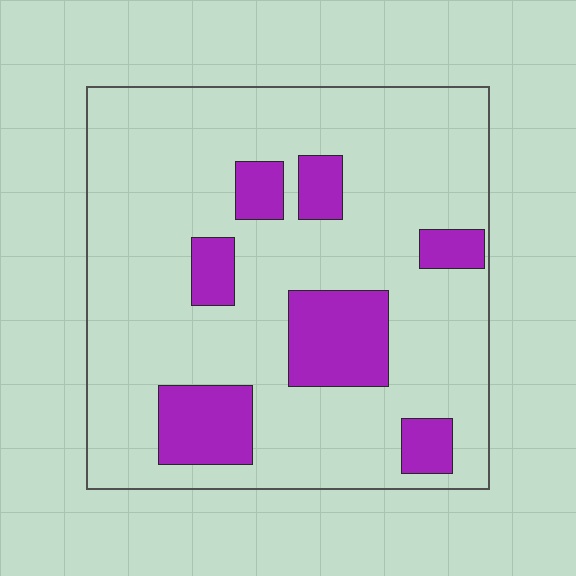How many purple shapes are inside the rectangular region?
7.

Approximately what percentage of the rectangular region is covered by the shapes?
Approximately 20%.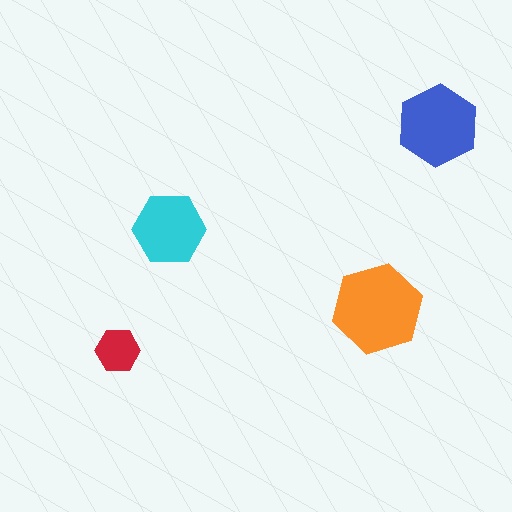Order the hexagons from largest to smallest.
the orange one, the blue one, the cyan one, the red one.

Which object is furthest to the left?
The red hexagon is leftmost.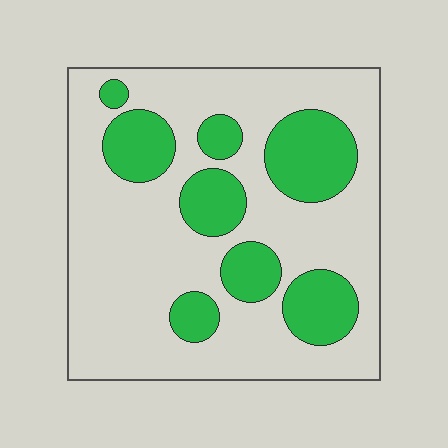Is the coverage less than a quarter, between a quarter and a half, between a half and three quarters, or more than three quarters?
Between a quarter and a half.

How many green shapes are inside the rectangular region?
8.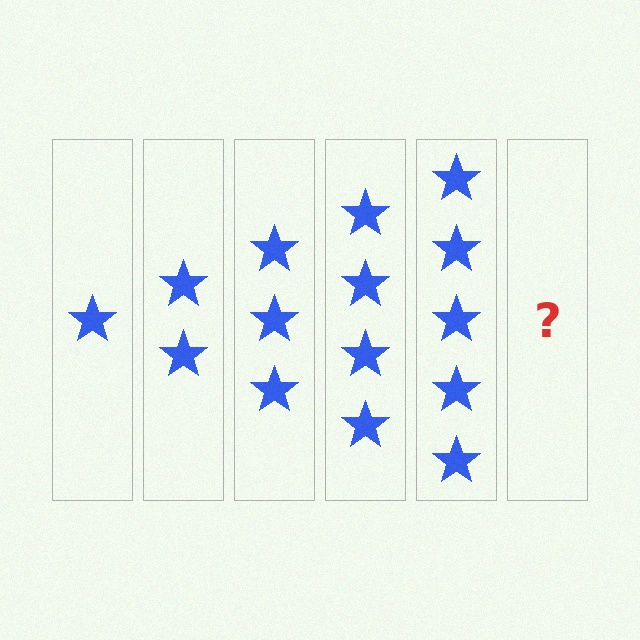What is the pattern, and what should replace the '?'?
The pattern is that each step adds one more star. The '?' should be 6 stars.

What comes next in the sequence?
The next element should be 6 stars.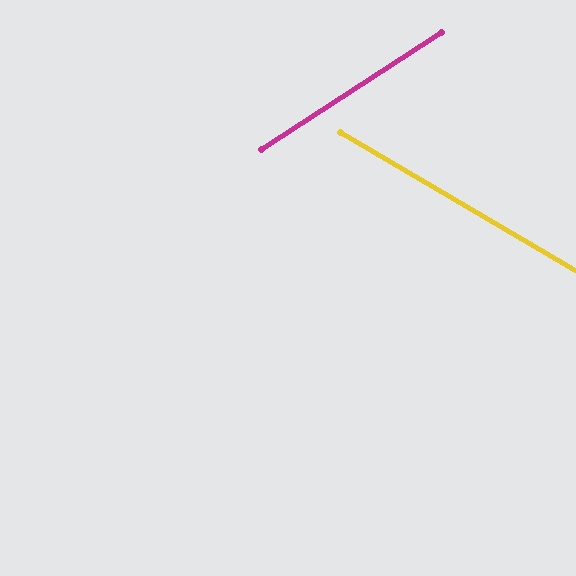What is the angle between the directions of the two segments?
Approximately 63 degrees.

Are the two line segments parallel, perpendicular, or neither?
Neither parallel nor perpendicular — they differ by about 63°.